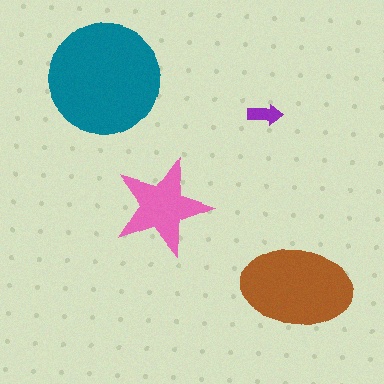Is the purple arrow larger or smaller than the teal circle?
Smaller.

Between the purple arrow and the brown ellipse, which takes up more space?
The brown ellipse.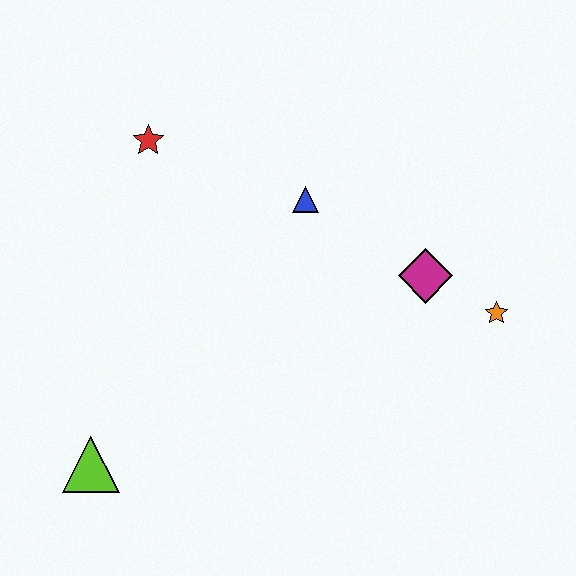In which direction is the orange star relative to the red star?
The orange star is to the right of the red star.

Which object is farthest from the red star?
The orange star is farthest from the red star.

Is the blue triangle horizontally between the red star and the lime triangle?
No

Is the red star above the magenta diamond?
Yes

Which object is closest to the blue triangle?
The magenta diamond is closest to the blue triangle.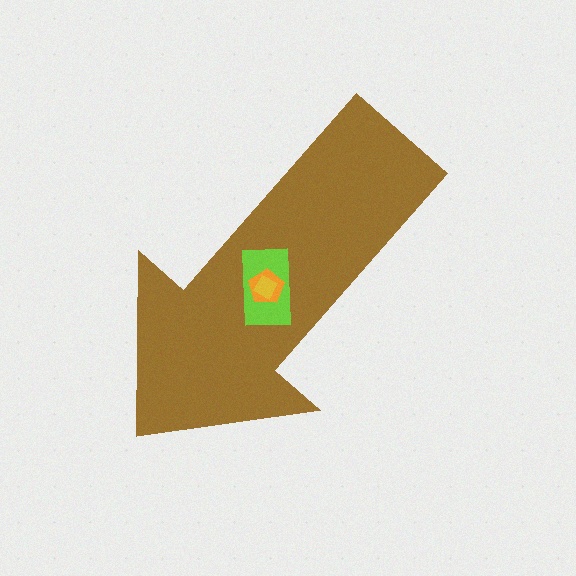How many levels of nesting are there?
4.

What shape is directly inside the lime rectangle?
The orange pentagon.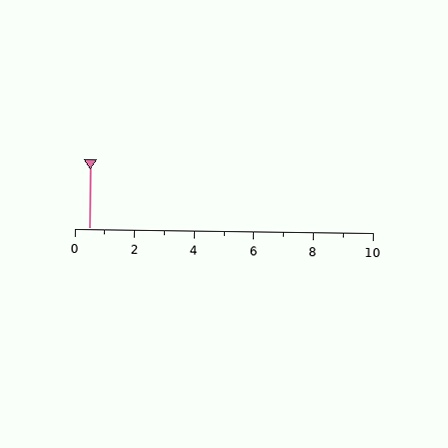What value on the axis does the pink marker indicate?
The marker indicates approximately 0.5.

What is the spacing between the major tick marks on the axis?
The major ticks are spaced 2 apart.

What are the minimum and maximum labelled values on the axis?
The axis runs from 0 to 10.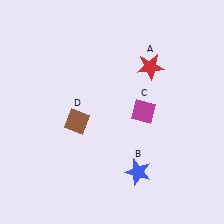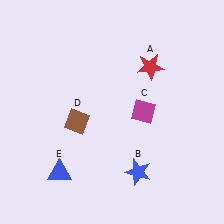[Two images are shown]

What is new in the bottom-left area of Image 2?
A blue triangle (E) was added in the bottom-left area of Image 2.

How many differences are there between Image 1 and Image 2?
There is 1 difference between the two images.